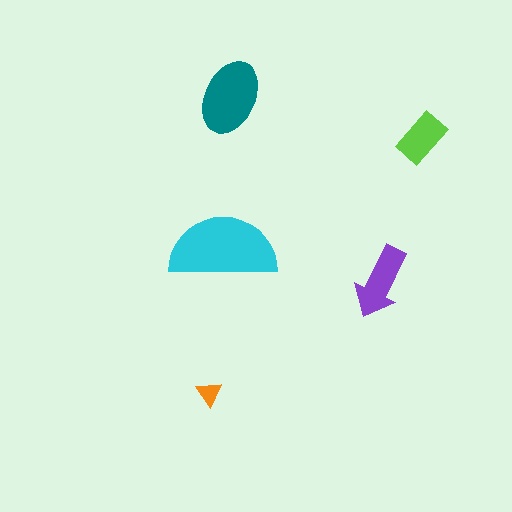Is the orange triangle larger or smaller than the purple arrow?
Smaller.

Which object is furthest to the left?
The orange triangle is leftmost.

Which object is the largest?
The cyan semicircle.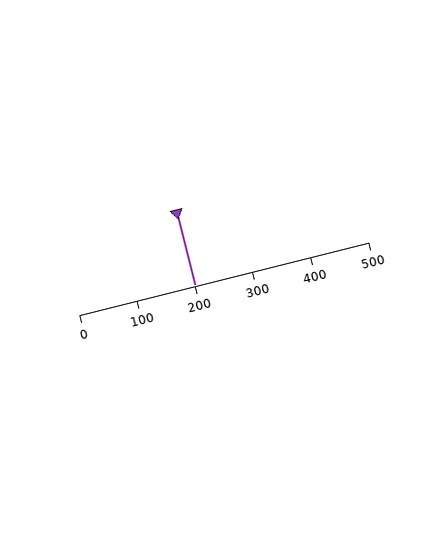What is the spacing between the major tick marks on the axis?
The major ticks are spaced 100 apart.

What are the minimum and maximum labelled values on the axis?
The axis runs from 0 to 500.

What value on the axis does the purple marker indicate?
The marker indicates approximately 200.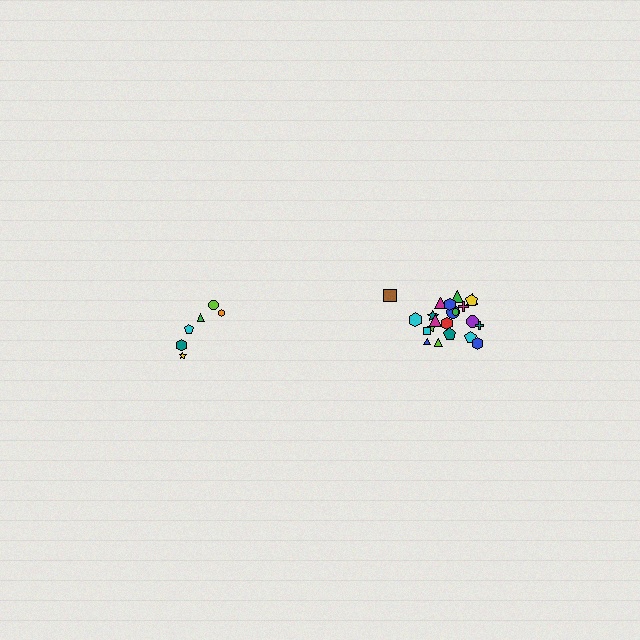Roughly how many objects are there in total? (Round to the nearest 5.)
Roughly 30 objects in total.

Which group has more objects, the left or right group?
The right group.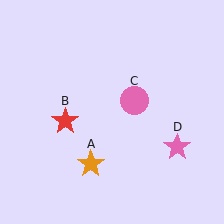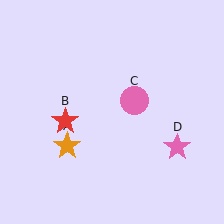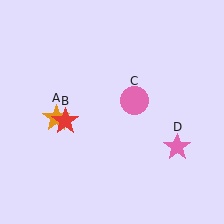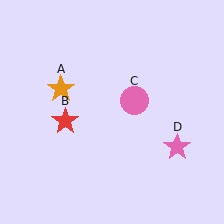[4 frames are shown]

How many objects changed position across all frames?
1 object changed position: orange star (object A).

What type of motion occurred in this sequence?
The orange star (object A) rotated clockwise around the center of the scene.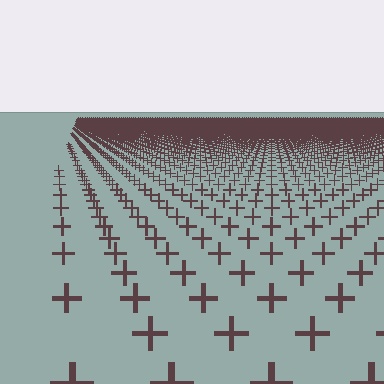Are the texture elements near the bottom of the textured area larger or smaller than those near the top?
Larger. Near the bottom, elements are closer to the viewer and appear at a bigger on-screen size.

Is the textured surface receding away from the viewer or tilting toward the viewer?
The surface is receding away from the viewer. Texture elements get smaller and denser toward the top.